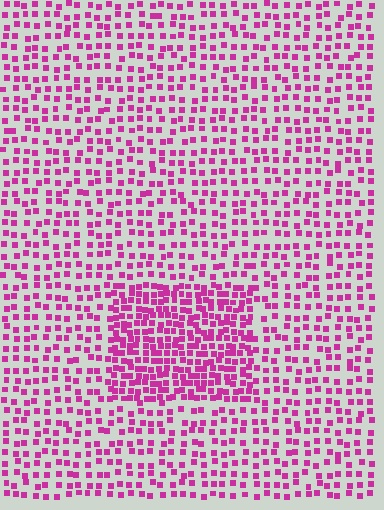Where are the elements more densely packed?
The elements are more densely packed inside the rectangle boundary.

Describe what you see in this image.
The image contains small magenta elements arranged at two different densities. A rectangle-shaped region is visible where the elements are more densely packed than the surrounding area.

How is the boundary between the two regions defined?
The boundary is defined by a change in element density (approximately 2.0x ratio). All elements are the same color, size, and shape.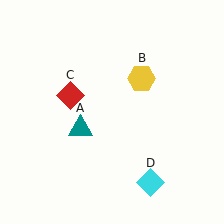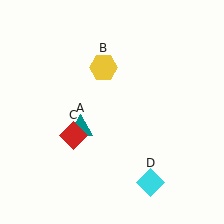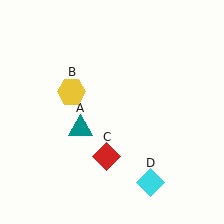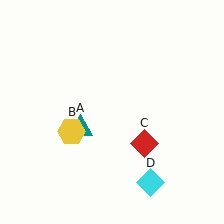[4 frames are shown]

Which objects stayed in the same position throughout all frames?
Teal triangle (object A) and cyan diamond (object D) remained stationary.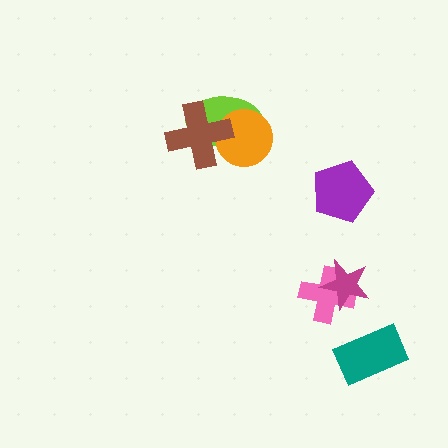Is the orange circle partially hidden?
Yes, it is partially covered by another shape.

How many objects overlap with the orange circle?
2 objects overlap with the orange circle.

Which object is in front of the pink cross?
The magenta star is in front of the pink cross.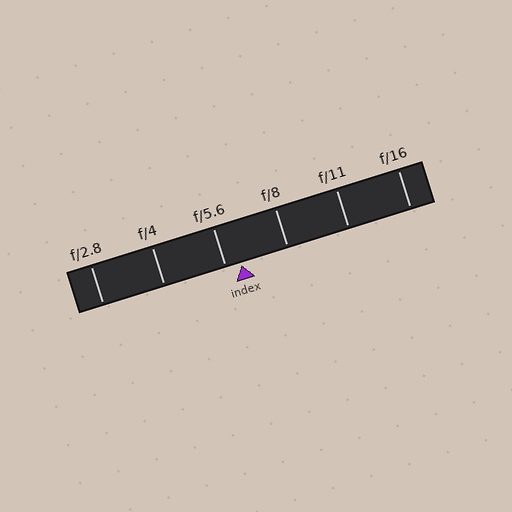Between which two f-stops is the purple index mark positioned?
The index mark is between f/5.6 and f/8.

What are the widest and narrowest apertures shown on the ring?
The widest aperture shown is f/2.8 and the narrowest is f/16.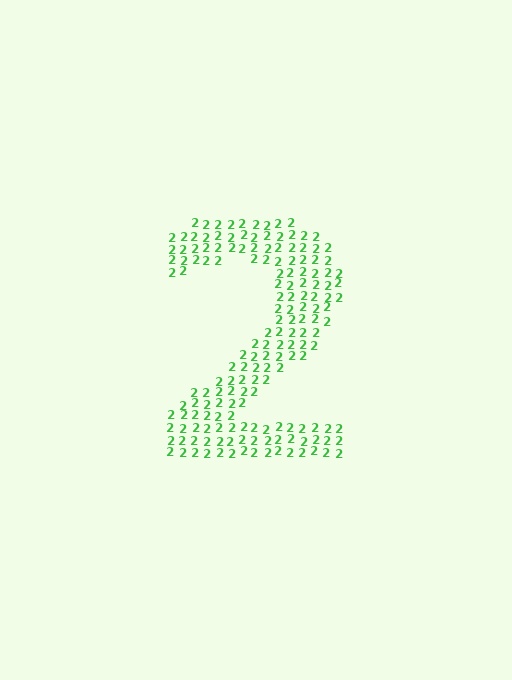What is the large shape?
The large shape is the digit 2.